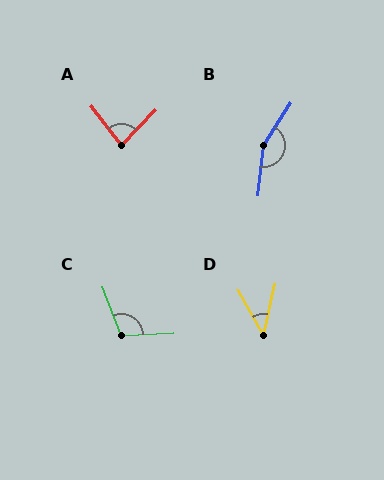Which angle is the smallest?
D, at approximately 42 degrees.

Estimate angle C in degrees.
Approximately 109 degrees.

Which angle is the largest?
B, at approximately 154 degrees.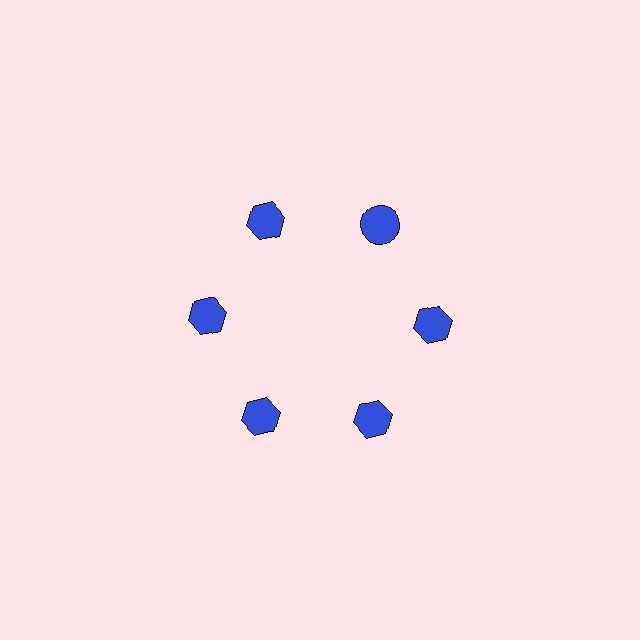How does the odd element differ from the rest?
It has a different shape: circle instead of hexagon.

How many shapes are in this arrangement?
There are 6 shapes arranged in a ring pattern.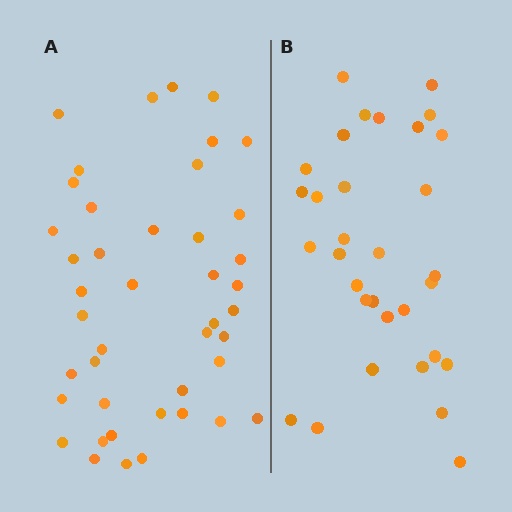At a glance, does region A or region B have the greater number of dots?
Region A (the left region) has more dots.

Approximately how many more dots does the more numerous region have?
Region A has roughly 12 or so more dots than region B.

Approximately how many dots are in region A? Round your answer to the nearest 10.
About 40 dots. (The exact count is 43, which rounds to 40.)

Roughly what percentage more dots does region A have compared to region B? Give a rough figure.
About 35% more.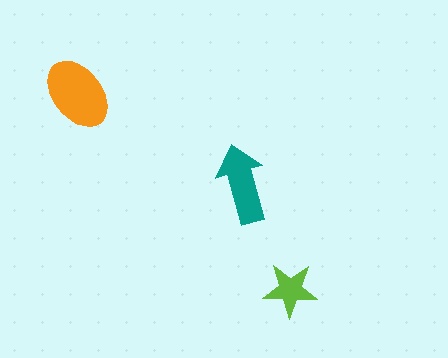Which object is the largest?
The orange ellipse.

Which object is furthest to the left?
The orange ellipse is leftmost.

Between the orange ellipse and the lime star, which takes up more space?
The orange ellipse.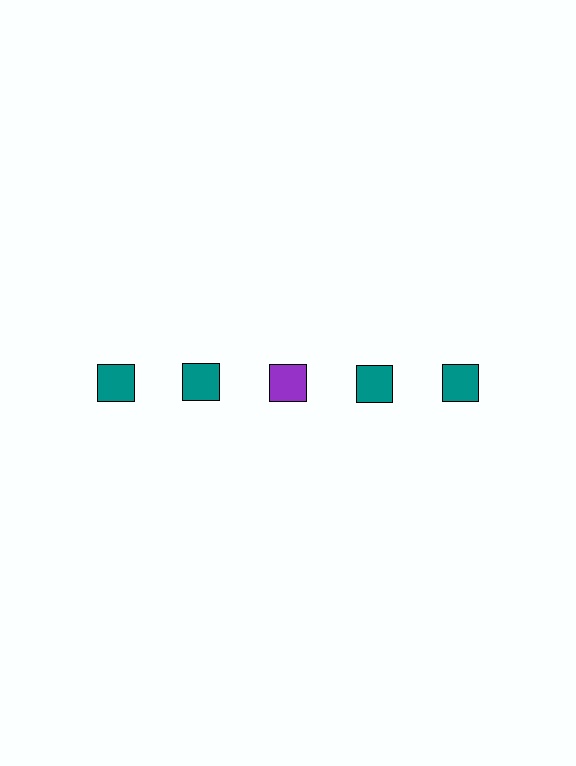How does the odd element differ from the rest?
It has a different color: purple instead of teal.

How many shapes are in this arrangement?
There are 5 shapes arranged in a grid pattern.